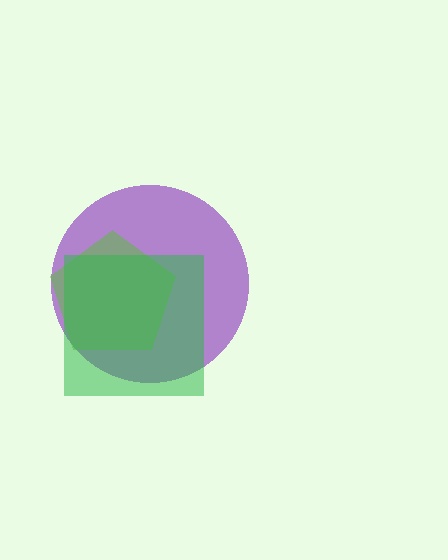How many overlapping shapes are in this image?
There are 3 overlapping shapes in the image.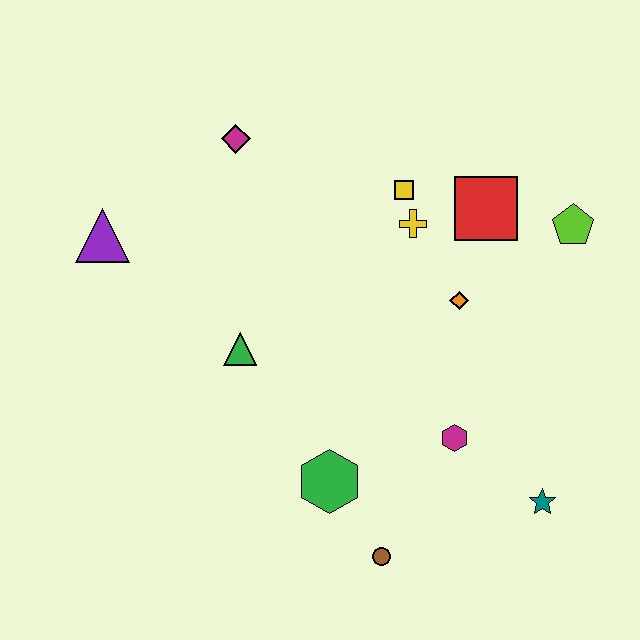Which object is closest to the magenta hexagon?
The teal star is closest to the magenta hexagon.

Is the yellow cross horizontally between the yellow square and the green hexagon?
No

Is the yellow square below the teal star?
No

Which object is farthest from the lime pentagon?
The purple triangle is farthest from the lime pentagon.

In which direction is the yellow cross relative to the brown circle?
The yellow cross is above the brown circle.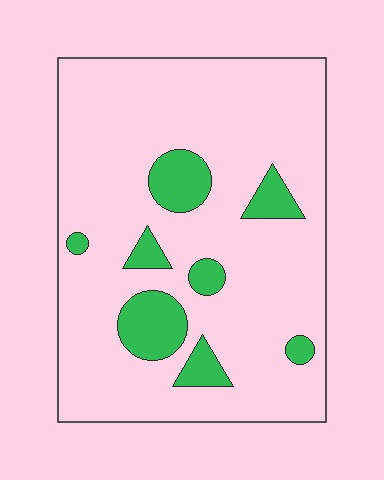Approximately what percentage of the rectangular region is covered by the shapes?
Approximately 15%.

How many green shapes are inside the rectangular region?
8.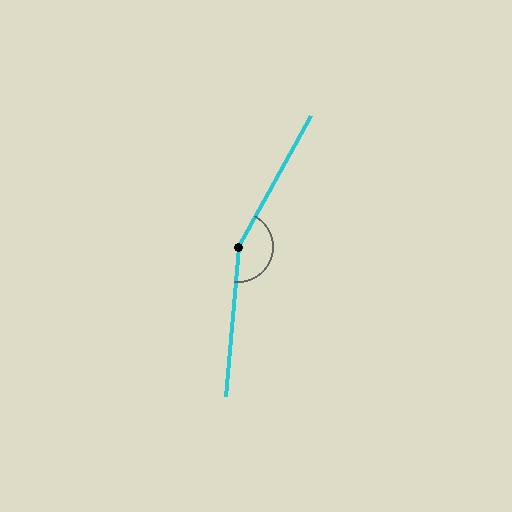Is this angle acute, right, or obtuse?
It is obtuse.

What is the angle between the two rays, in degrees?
Approximately 156 degrees.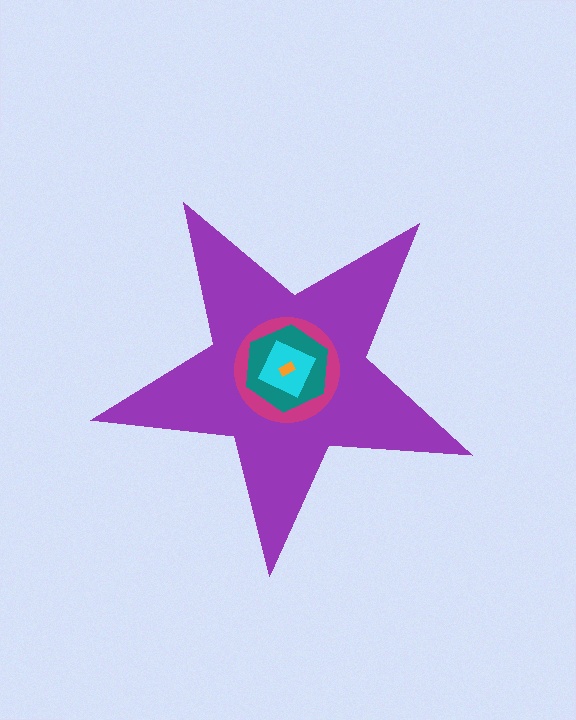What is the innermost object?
The orange rectangle.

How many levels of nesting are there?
5.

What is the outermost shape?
The purple star.